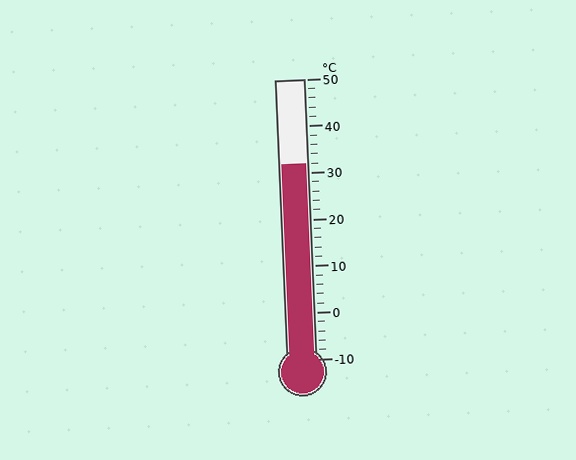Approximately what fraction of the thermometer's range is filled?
The thermometer is filled to approximately 70% of its range.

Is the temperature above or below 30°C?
The temperature is above 30°C.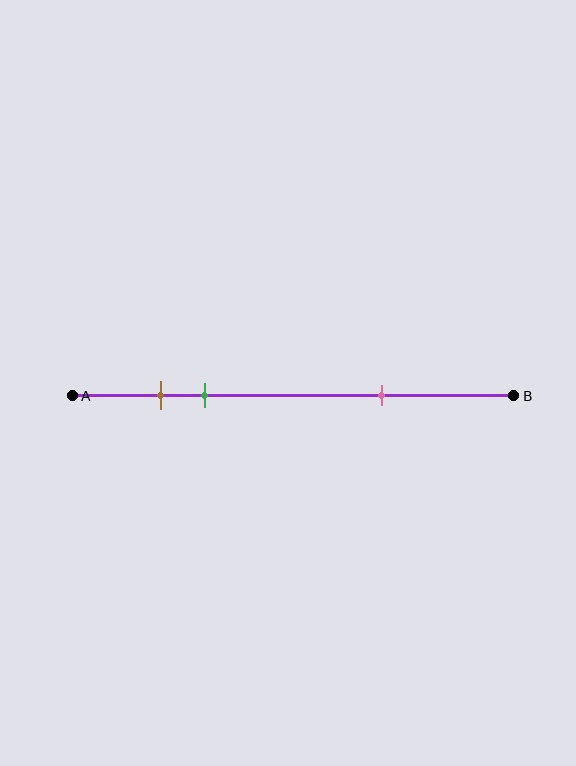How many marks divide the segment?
There are 3 marks dividing the segment.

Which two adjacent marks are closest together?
The brown and green marks are the closest adjacent pair.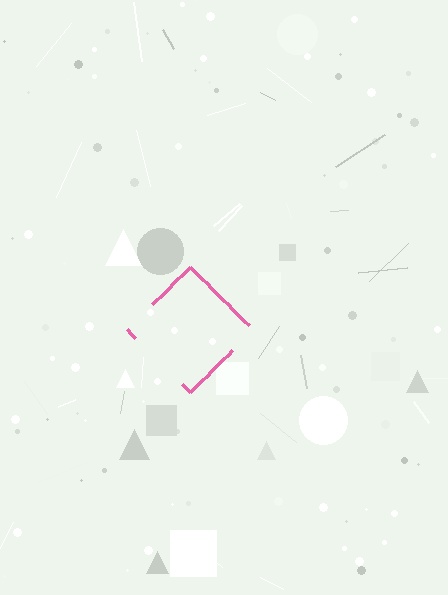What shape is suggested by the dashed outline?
The dashed outline suggests a diamond.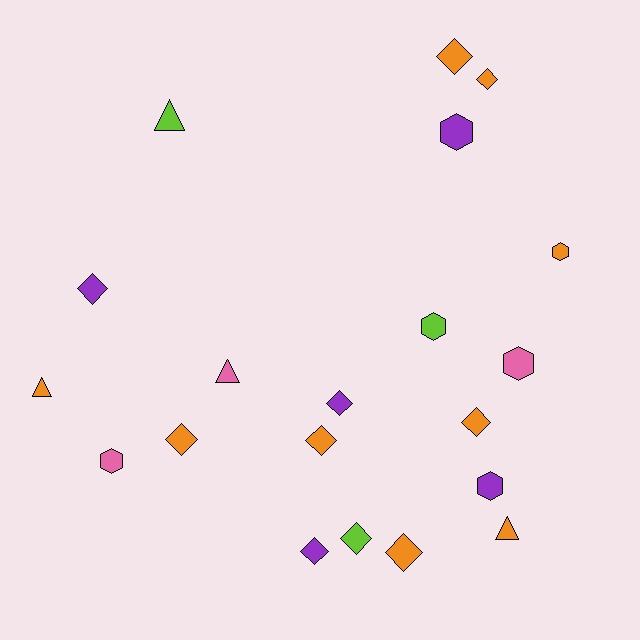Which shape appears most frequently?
Diamond, with 10 objects.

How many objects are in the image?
There are 20 objects.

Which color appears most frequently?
Orange, with 9 objects.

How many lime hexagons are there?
There is 1 lime hexagon.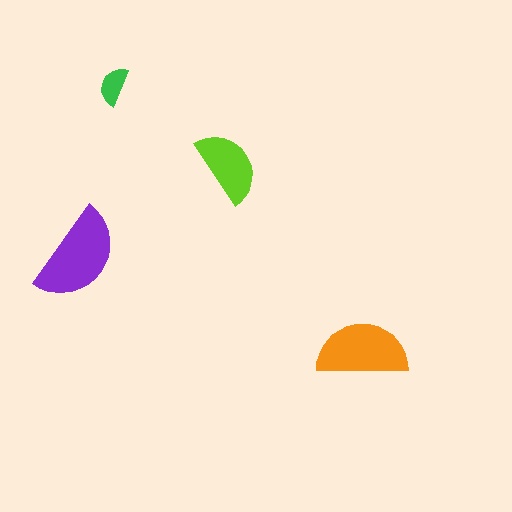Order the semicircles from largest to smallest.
the purple one, the orange one, the lime one, the green one.